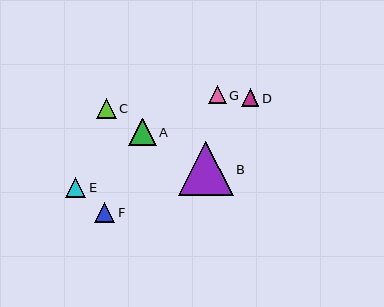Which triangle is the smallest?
Triangle D is the smallest with a size of approximately 17 pixels.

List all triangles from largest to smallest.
From largest to smallest: B, A, F, E, C, G, D.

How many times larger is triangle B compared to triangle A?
Triangle B is approximately 2.0 times the size of triangle A.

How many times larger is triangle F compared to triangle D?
Triangle F is approximately 1.2 times the size of triangle D.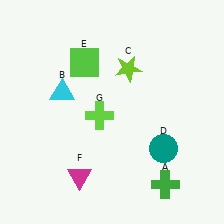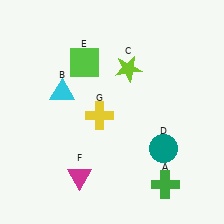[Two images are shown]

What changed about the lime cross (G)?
In Image 1, G is lime. In Image 2, it changed to yellow.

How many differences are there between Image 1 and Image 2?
There is 1 difference between the two images.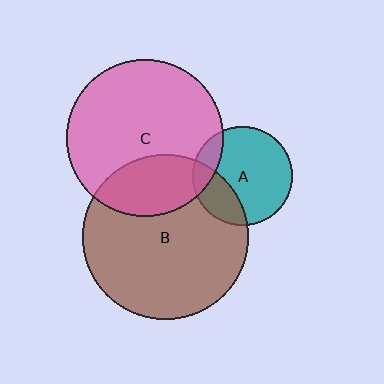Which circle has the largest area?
Circle B (brown).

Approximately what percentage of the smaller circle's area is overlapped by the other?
Approximately 15%.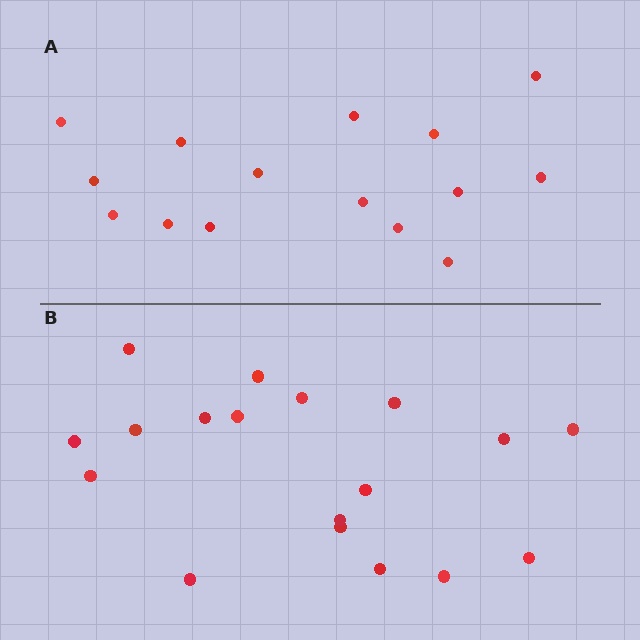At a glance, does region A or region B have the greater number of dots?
Region B (the bottom region) has more dots.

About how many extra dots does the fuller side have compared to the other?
Region B has just a few more — roughly 2 or 3 more dots than region A.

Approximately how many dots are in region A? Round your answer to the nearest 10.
About 20 dots. (The exact count is 15, which rounds to 20.)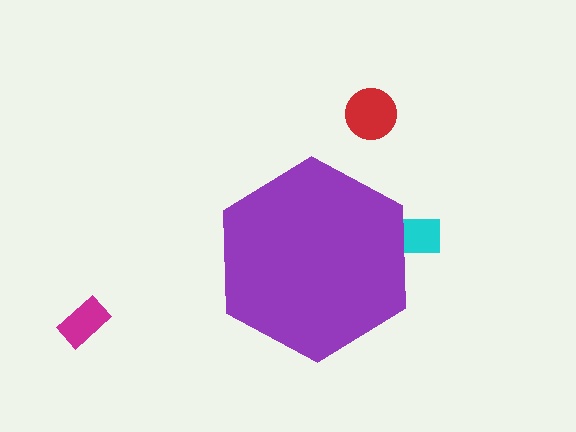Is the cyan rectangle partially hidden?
Yes, the cyan rectangle is partially hidden behind the purple hexagon.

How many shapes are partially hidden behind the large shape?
1 shape is partially hidden.